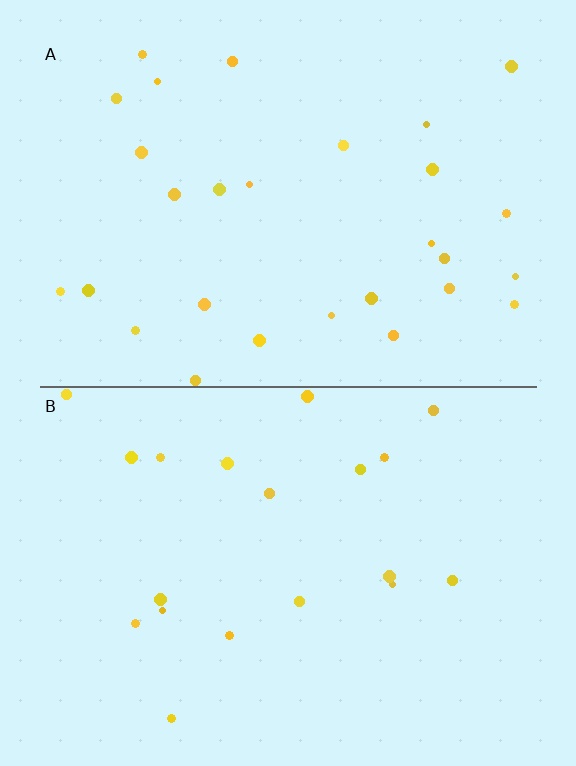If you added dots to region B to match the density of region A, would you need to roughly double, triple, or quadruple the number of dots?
Approximately double.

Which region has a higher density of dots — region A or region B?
A (the top).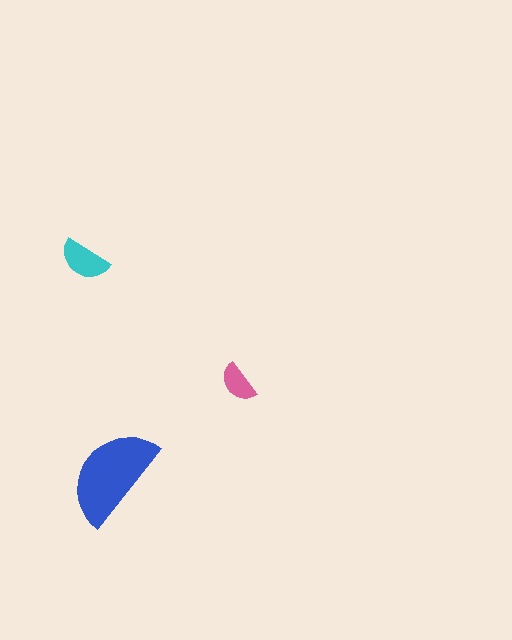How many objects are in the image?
There are 3 objects in the image.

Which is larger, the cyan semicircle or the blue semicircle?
The blue one.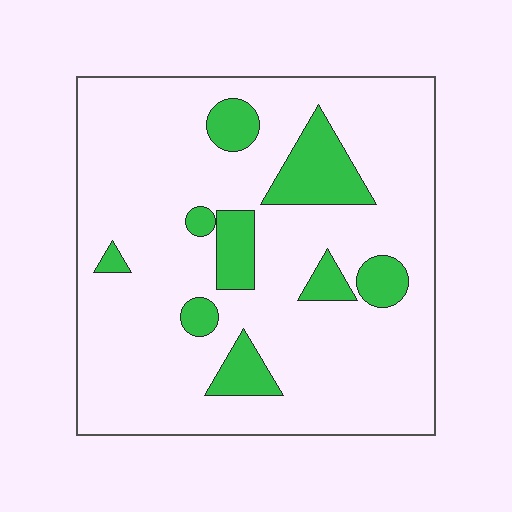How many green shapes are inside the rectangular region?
9.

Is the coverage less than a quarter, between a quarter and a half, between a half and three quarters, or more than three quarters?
Less than a quarter.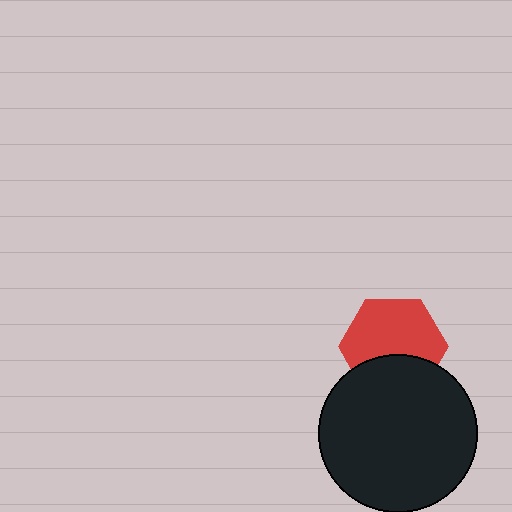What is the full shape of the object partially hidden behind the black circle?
The partially hidden object is a red hexagon.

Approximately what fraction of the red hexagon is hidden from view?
Roughly 35% of the red hexagon is hidden behind the black circle.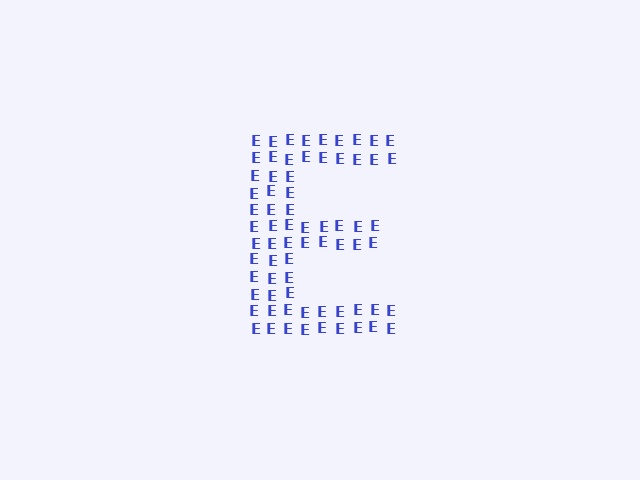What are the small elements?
The small elements are letter E's.